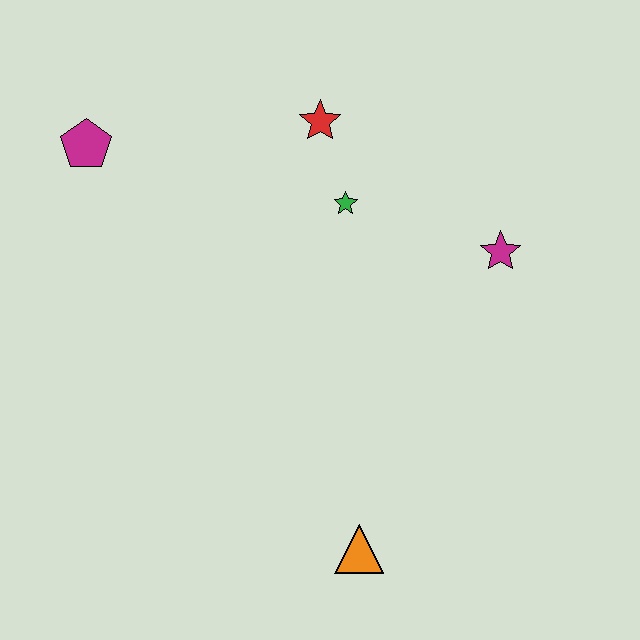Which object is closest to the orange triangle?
The magenta star is closest to the orange triangle.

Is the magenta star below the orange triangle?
No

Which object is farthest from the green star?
The orange triangle is farthest from the green star.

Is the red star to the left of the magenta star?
Yes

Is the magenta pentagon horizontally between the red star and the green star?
No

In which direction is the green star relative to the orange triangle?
The green star is above the orange triangle.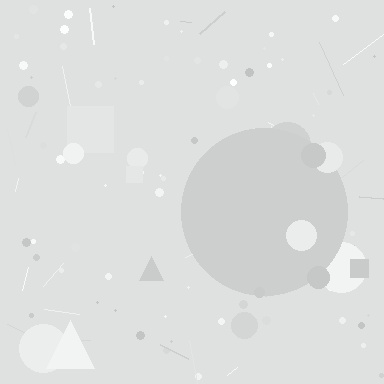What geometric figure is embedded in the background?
A circle is embedded in the background.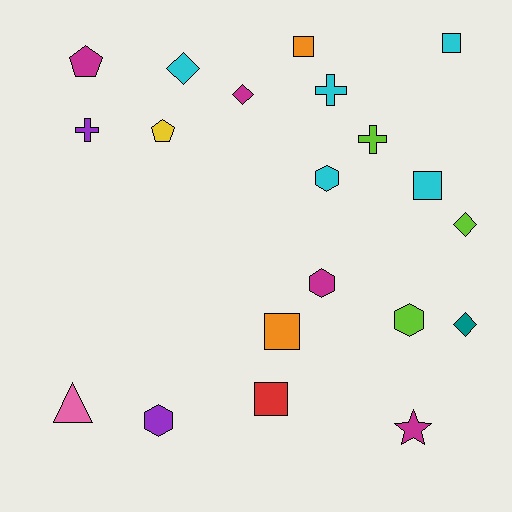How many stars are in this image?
There is 1 star.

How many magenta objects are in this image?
There are 4 magenta objects.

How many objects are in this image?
There are 20 objects.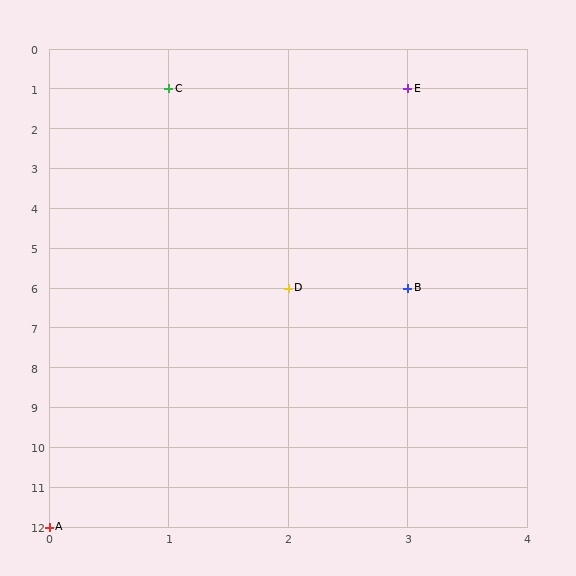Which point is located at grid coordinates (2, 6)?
Point D is at (2, 6).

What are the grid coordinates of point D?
Point D is at grid coordinates (2, 6).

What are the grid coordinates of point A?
Point A is at grid coordinates (0, 12).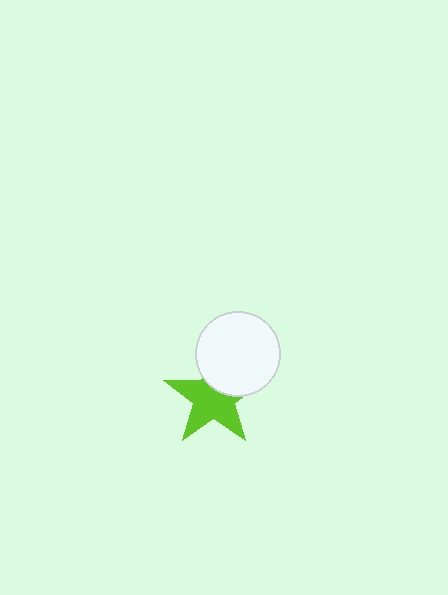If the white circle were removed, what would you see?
You would see the complete lime star.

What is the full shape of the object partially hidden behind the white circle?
The partially hidden object is a lime star.